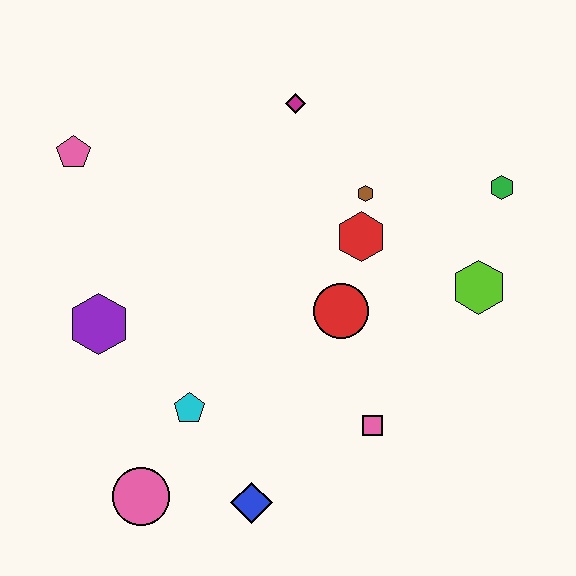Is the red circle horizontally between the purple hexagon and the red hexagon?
Yes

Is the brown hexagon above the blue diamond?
Yes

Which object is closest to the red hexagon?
The brown hexagon is closest to the red hexagon.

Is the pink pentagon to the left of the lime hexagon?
Yes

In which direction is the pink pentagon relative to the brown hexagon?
The pink pentagon is to the left of the brown hexagon.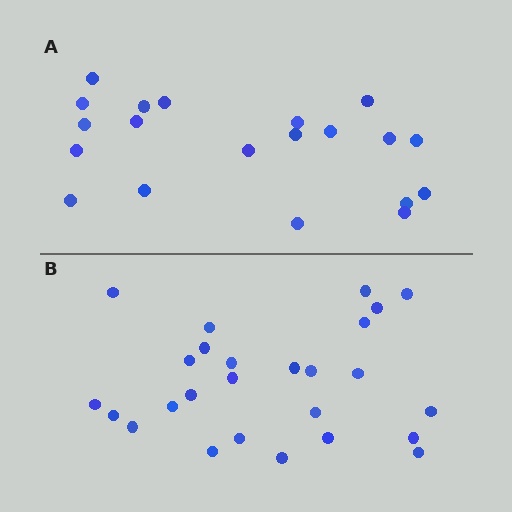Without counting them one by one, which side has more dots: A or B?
Region B (the bottom region) has more dots.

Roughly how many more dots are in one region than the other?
Region B has about 6 more dots than region A.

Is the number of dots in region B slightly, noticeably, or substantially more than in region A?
Region B has noticeably more, but not dramatically so. The ratio is roughly 1.3 to 1.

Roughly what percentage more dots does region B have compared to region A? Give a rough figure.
About 30% more.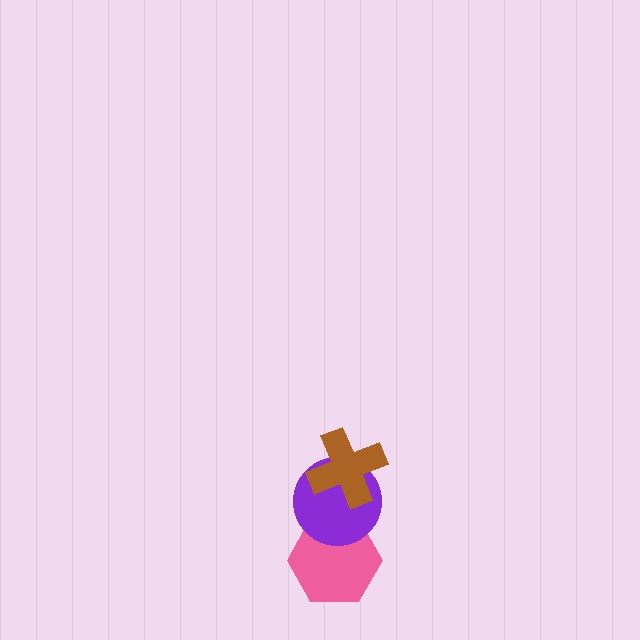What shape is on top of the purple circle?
The brown cross is on top of the purple circle.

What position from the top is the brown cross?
The brown cross is 1st from the top.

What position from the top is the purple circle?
The purple circle is 2nd from the top.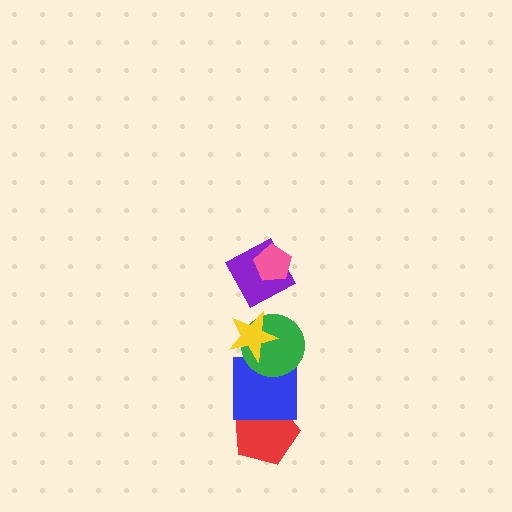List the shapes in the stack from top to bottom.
From top to bottom: the pink pentagon, the purple square, the yellow star, the green circle, the blue square, the red pentagon.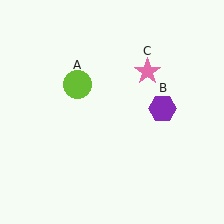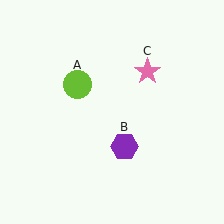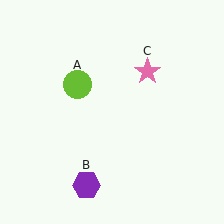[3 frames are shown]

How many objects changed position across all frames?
1 object changed position: purple hexagon (object B).